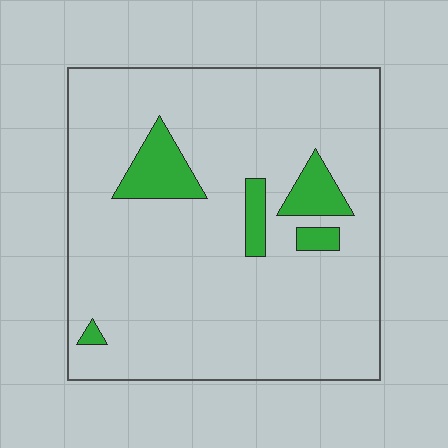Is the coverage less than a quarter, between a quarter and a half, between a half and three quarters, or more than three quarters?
Less than a quarter.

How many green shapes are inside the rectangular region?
5.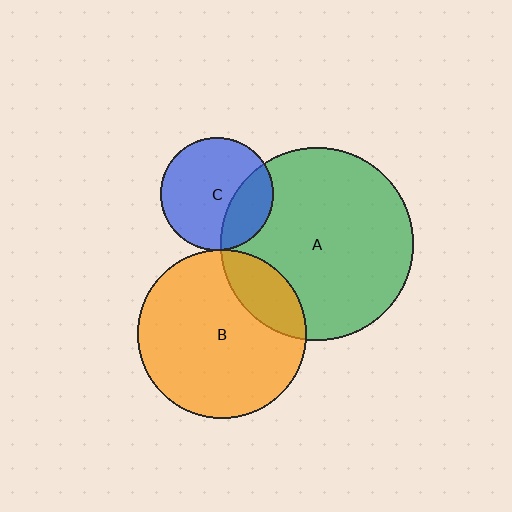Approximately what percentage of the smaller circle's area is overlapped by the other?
Approximately 30%.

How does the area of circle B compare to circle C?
Approximately 2.2 times.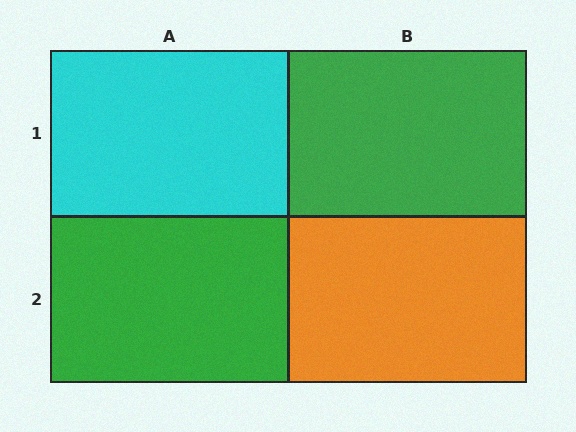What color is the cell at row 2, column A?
Green.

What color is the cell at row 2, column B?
Orange.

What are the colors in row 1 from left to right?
Cyan, green.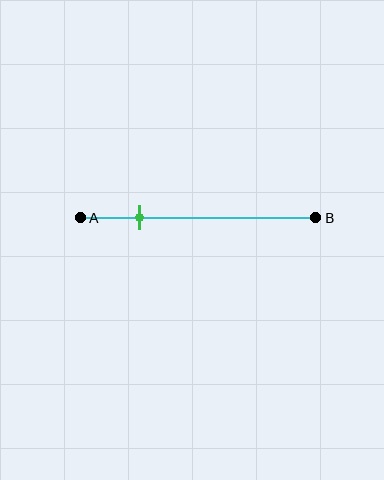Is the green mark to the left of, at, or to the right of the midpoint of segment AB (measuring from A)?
The green mark is to the left of the midpoint of segment AB.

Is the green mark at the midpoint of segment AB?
No, the mark is at about 25% from A, not at the 50% midpoint.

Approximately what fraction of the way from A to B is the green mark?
The green mark is approximately 25% of the way from A to B.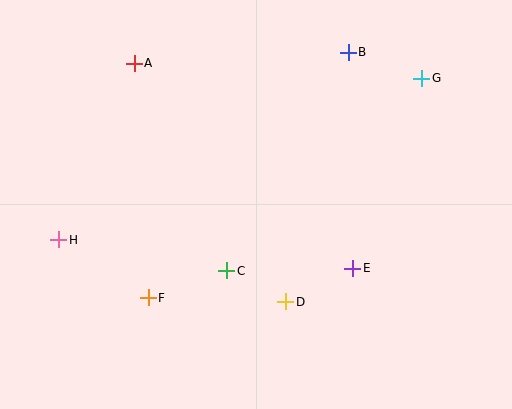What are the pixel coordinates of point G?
Point G is at (421, 78).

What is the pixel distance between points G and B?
The distance between G and B is 78 pixels.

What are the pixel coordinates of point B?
Point B is at (348, 52).